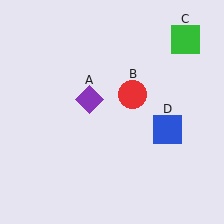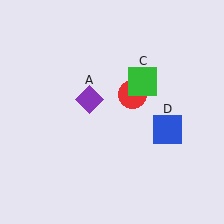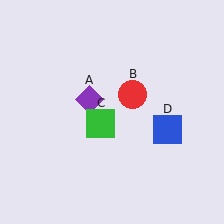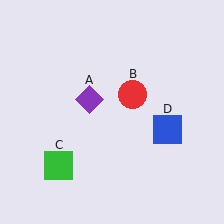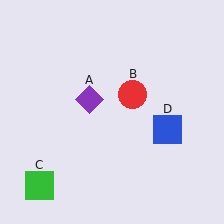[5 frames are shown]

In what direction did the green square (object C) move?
The green square (object C) moved down and to the left.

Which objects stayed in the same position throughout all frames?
Purple diamond (object A) and red circle (object B) and blue square (object D) remained stationary.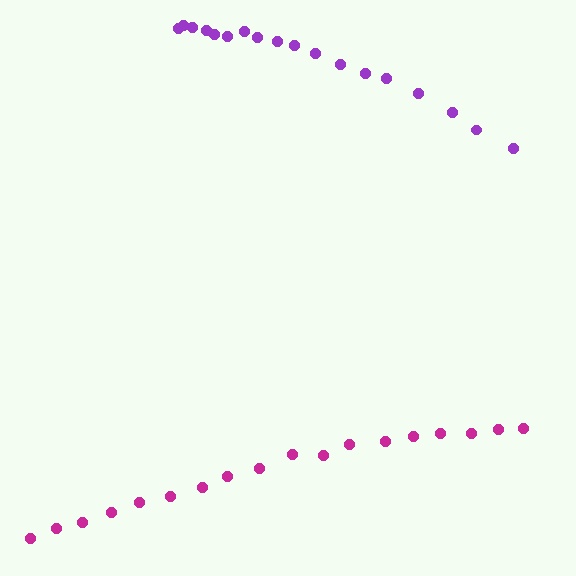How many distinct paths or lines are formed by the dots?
There are 2 distinct paths.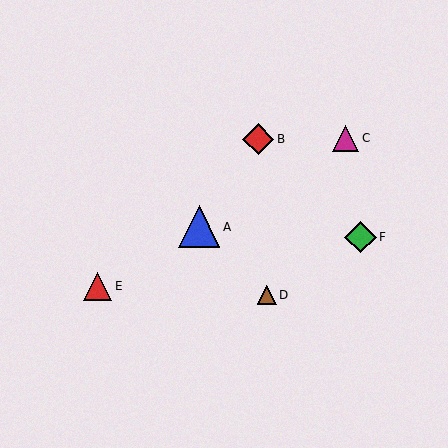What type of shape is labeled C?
Shape C is a magenta triangle.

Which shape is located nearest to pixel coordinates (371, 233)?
The green diamond (labeled F) at (360, 237) is nearest to that location.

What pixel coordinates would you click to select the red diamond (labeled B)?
Click at (258, 139) to select the red diamond B.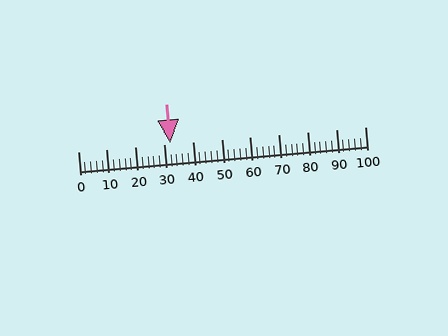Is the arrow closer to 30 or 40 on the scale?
The arrow is closer to 30.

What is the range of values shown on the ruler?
The ruler shows values from 0 to 100.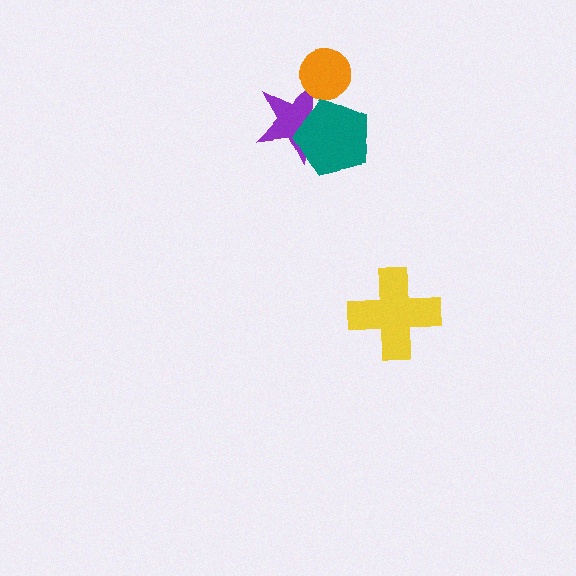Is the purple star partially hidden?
Yes, it is partially covered by another shape.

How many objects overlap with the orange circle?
1 object overlaps with the orange circle.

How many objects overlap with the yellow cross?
0 objects overlap with the yellow cross.